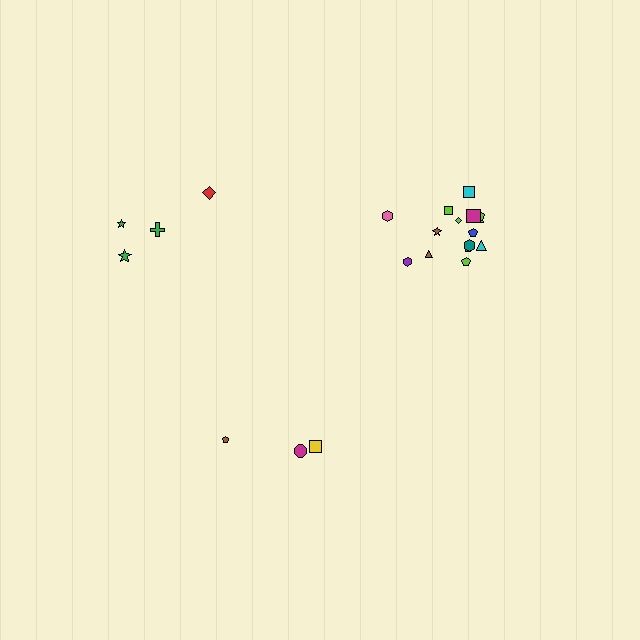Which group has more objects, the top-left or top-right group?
The top-right group.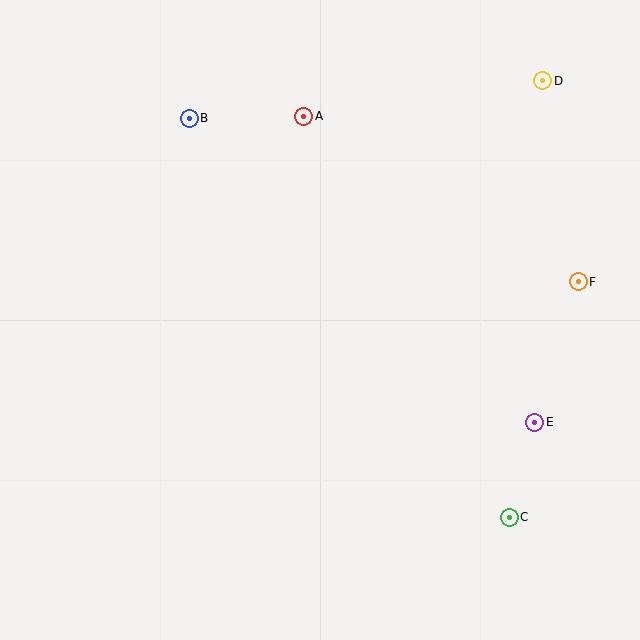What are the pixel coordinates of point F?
Point F is at (578, 282).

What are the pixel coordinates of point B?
Point B is at (189, 118).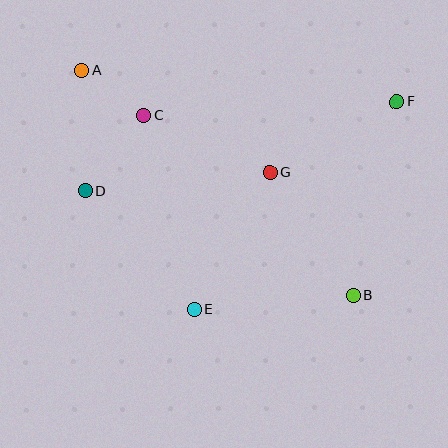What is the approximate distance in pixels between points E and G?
The distance between E and G is approximately 157 pixels.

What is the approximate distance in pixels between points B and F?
The distance between B and F is approximately 198 pixels.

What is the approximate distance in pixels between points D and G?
The distance between D and G is approximately 186 pixels.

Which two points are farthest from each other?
Points A and B are farthest from each other.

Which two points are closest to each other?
Points A and C are closest to each other.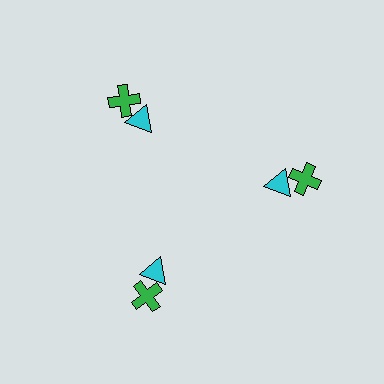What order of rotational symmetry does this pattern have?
This pattern has 3-fold rotational symmetry.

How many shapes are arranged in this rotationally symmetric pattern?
There are 6 shapes, arranged in 3 groups of 2.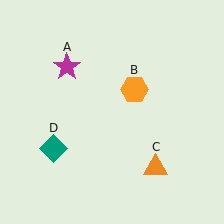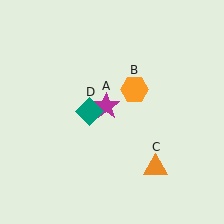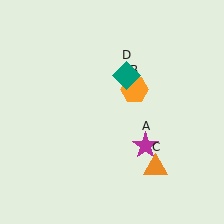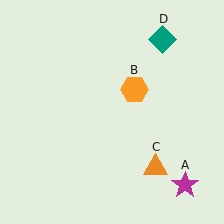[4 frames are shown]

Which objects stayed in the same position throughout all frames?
Orange hexagon (object B) and orange triangle (object C) remained stationary.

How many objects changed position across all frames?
2 objects changed position: magenta star (object A), teal diamond (object D).